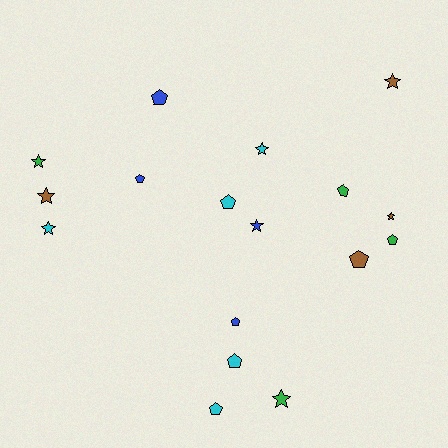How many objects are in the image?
There are 17 objects.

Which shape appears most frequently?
Pentagon, with 9 objects.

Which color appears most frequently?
Cyan, with 5 objects.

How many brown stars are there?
There are 3 brown stars.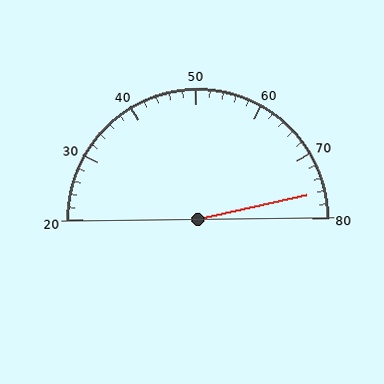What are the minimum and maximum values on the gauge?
The gauge ranges from 20 to 80.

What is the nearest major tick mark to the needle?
The nearest major tick mark is 80.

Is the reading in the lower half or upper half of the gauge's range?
The reading is in the upper half of the range (20 to 80).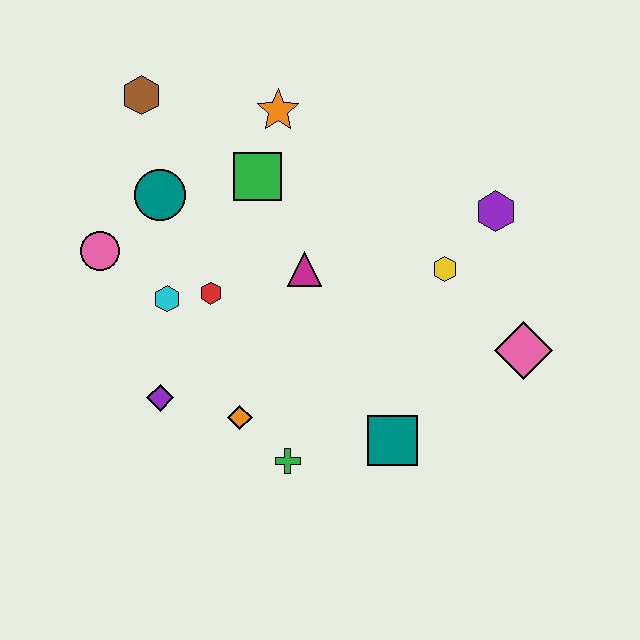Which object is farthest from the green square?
The pink diamond is farthest from the green square.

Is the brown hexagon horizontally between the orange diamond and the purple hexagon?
No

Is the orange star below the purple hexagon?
No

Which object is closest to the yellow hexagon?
The purple hexagon is closest to the yellow hexagon.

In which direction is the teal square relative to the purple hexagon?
The teal square is below the purple hexagon.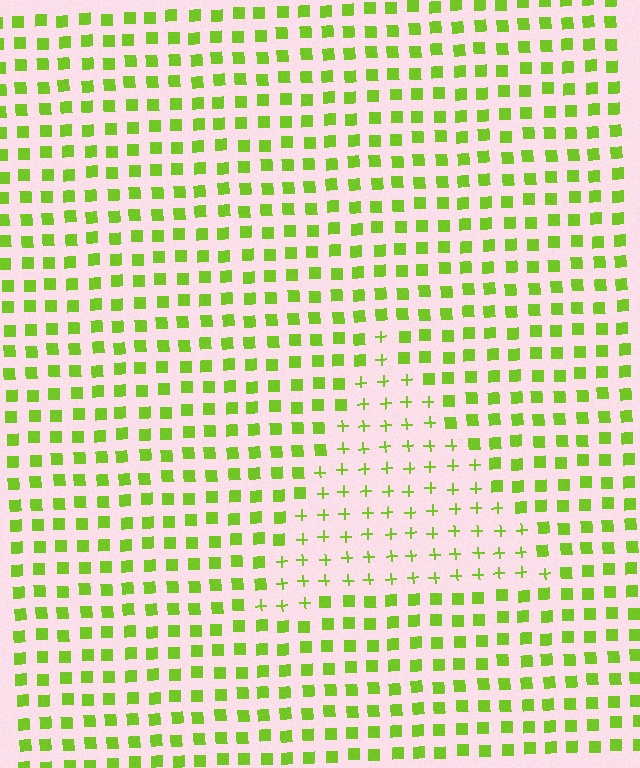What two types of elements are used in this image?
The image uses plus signs inside the triangle region and squares outside it.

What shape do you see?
I see a triangle.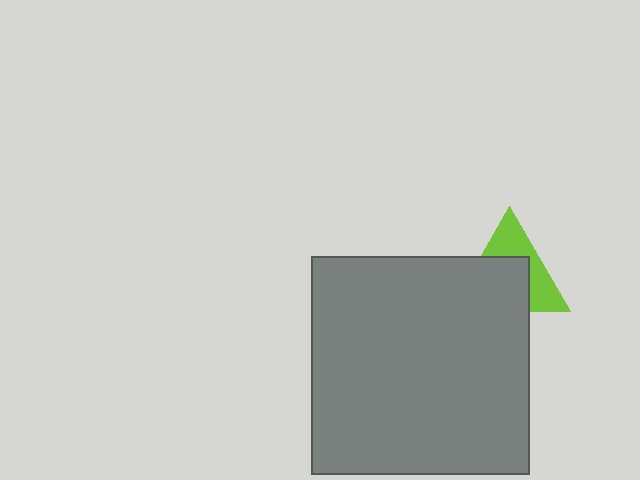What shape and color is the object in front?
The object in front is a gray square.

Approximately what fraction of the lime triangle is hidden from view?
Roughly 56% of the lime triangle is hidden behind the gray square.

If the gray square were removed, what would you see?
You would see the complete lime triangle.